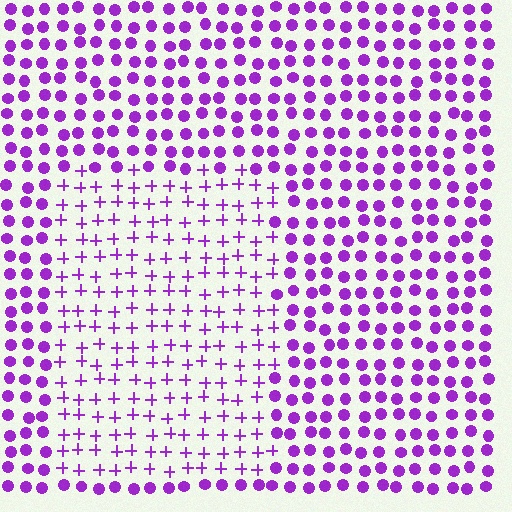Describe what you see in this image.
The image is filled with small purple elements arranged in a uniform grid. A rectangle-shaped region contains plus signs, while the surrounding area contains circles. The boundary is defined purely by the change in element shape.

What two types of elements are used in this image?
The image uses plus signs inside the rectangle region and circles outside it.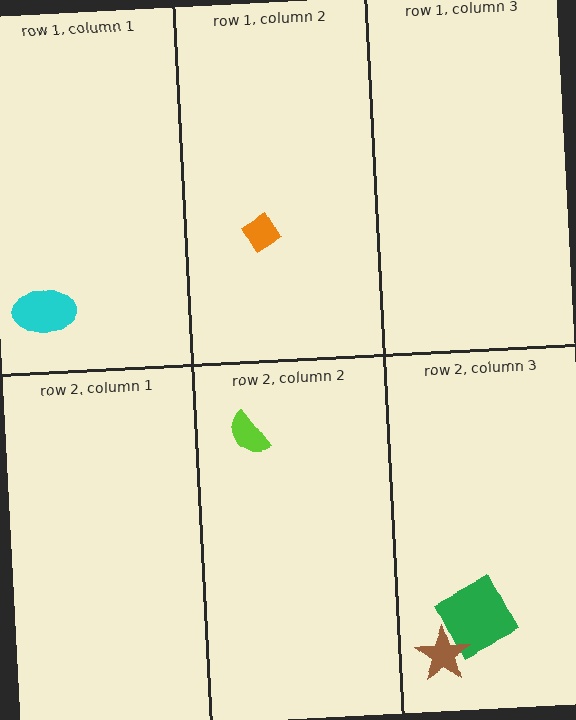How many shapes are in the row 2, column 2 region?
1.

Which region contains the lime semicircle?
The row 2, column 2 region.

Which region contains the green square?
The row 2, column 3 region.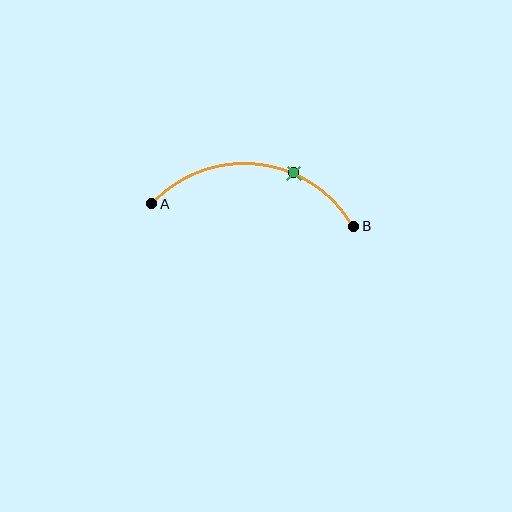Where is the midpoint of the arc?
The arc midpoint is the point on the curve farthest from the straight line joining A and B. It sits above that line.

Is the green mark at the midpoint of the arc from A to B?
No. The green mark lies on the arc but is closer to endpoint B. The arc midpoint would be at the point on the curve equidistant along the arc from both A and B.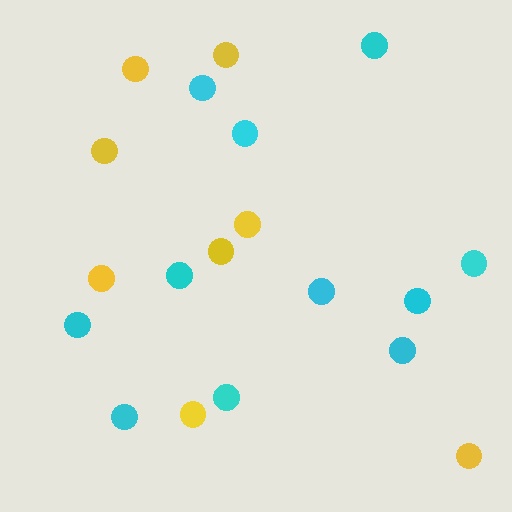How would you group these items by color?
There are 2 groups: one group of cyan circles (11) and one group of yellow circles (8).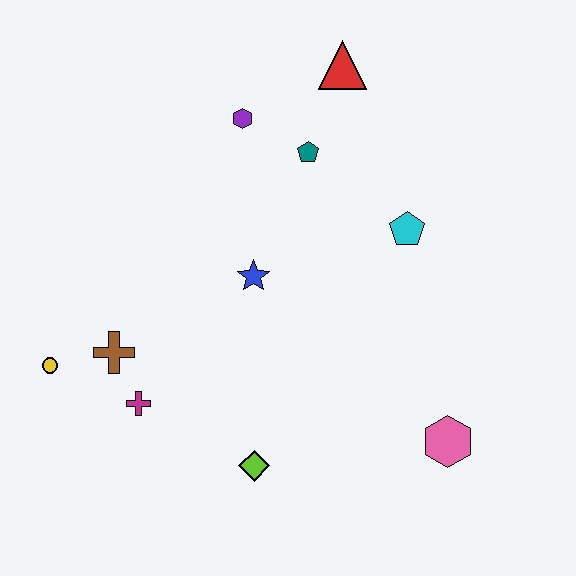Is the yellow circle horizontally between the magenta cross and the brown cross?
No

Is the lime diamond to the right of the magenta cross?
Yes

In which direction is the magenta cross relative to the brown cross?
The magenta cross is below the brown cross.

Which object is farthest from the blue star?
The pink hexagon is farthest from the blue star.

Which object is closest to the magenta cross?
The brown cross is closest to the magenta cross.